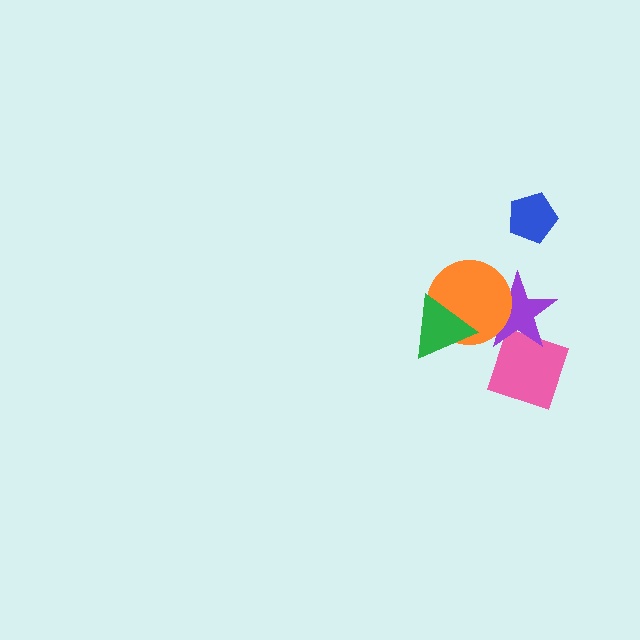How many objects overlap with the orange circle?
2 objects overlap with the orange circle.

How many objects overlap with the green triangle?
1 object overlaps with the green triangle.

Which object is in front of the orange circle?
The green triangle is in front of the orange circle.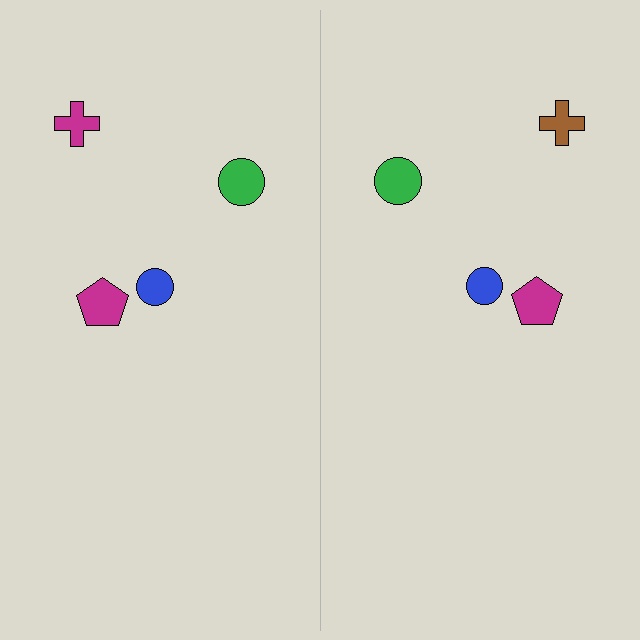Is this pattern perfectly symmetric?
No, the pattern is not perfectly symmetric. The brown cross on the right side breaks the symmetry — its mirror counterpart is magenta.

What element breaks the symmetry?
The brown cross on the right side breaks the symmetry — its mirror counterpart is magenta.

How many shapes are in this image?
There are 8 shapes in this image.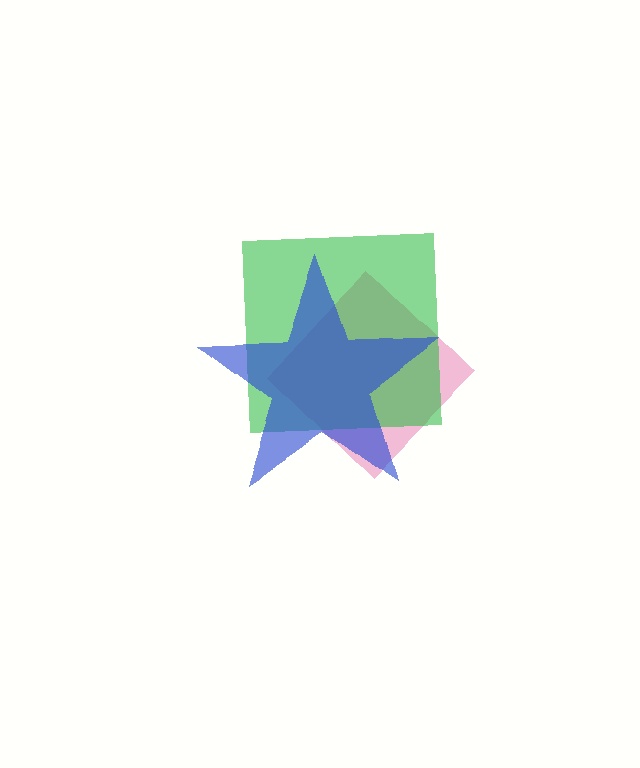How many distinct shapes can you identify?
There are 3 distinct shapes: a pink diamond, a green square, a blue star.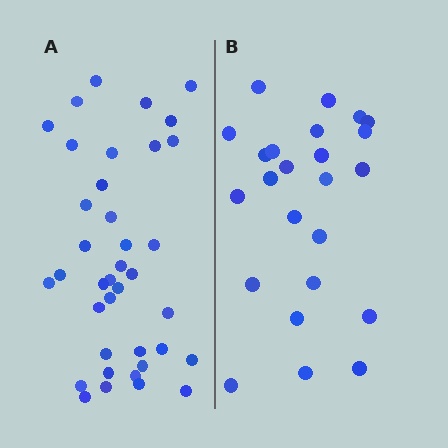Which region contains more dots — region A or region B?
Region A (the left region) has more dots.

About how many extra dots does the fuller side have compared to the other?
Region A has approximately 15 more dots than region B.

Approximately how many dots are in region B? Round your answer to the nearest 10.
About 20 dots. (The exact count is 24, which rounds to 20.)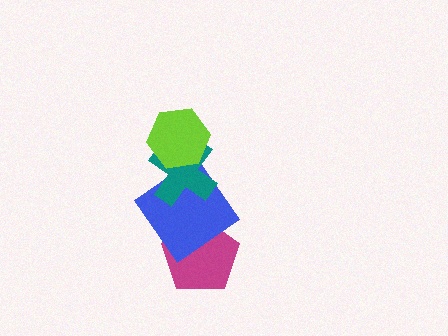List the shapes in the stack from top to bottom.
From top to bottom: the lime hexagon, the teal cross, the blue diamond, the magenta pentagon.